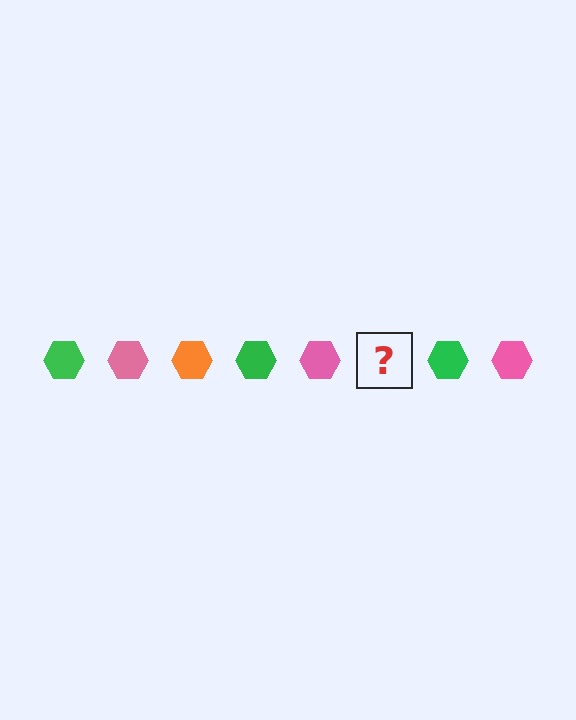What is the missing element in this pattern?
The missing element is an orange hexagon.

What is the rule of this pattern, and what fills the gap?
The rule is that the pattern cycles through green, pink, orange hexagons. The gap should be filled with an orange hexagon.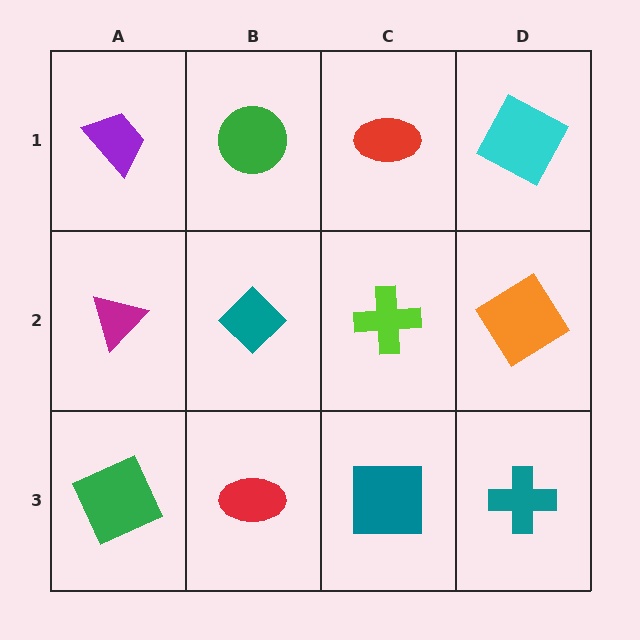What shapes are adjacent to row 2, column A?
A purple trapezoid (row 1, column A), a green square (row 3, column A), a teal diamond (row 2, column B).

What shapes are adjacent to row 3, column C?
A lime cross (row 2, column C), a red ellipse (row 3, column B), a teal cross (row 3, column D).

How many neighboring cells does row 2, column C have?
4.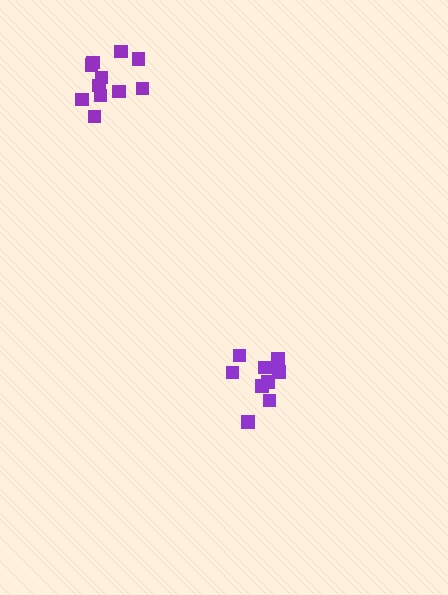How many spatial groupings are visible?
There are 2 spatial groupings.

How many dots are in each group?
Group 1: 9 dots, Group 2: 11 dots (20 total).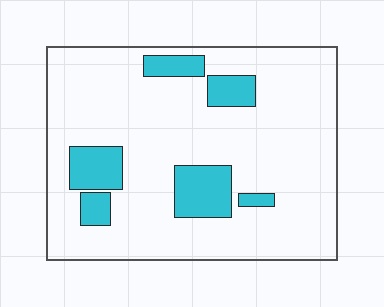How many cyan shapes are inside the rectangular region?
6.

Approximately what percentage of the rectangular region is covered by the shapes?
Approximately 15%.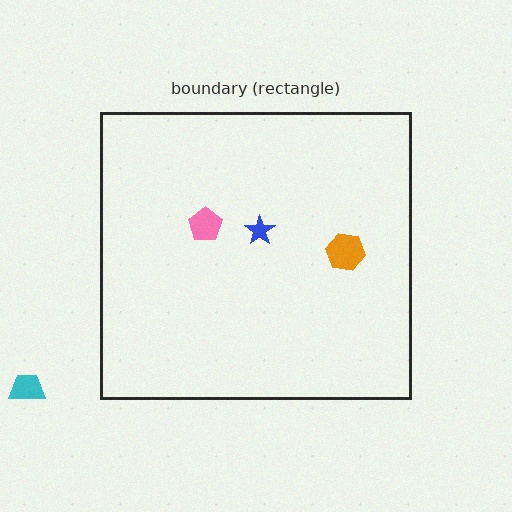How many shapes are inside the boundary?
3 inside, 1 outside.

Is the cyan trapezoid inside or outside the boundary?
Outside.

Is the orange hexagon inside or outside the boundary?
Inside.